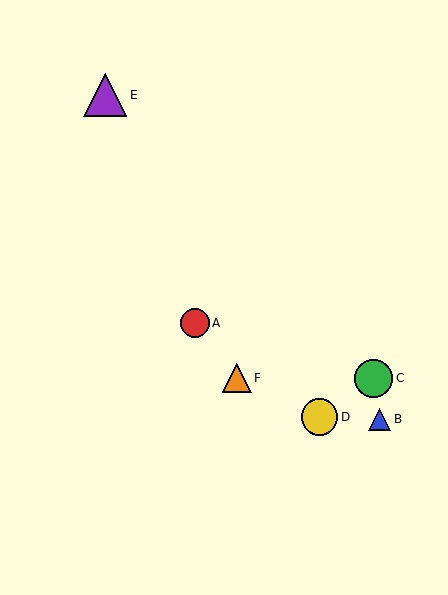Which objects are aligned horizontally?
Objects C, F are aligned horizontally.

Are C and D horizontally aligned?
No, C is at y≈378 and D is at y≈417.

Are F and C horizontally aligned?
Yes, both are at y≈378.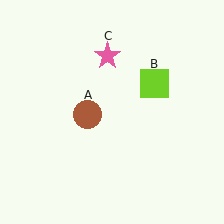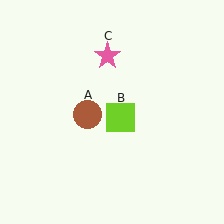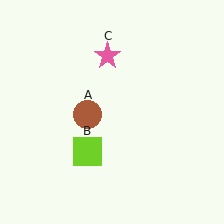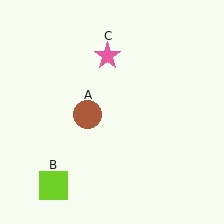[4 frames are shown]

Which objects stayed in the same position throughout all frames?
Brown circle (object A) and pink star (object C) remained stationary.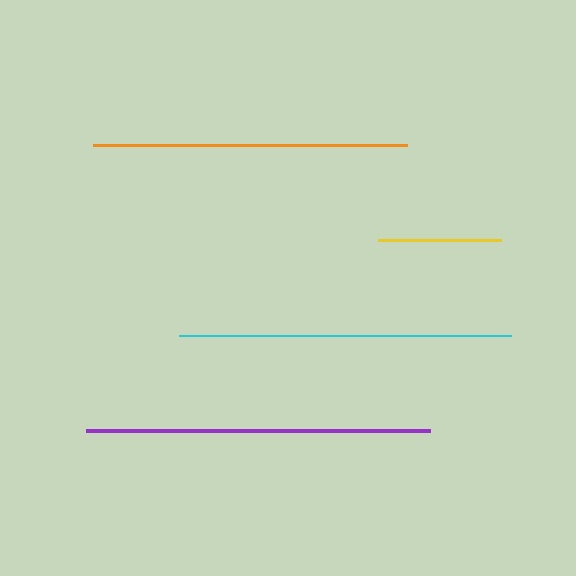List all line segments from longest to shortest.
From longest to shortest: purple, cyan, orange, yellow.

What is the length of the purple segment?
The purple segment is approximately 343 pixels long.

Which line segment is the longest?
The purple line is the longest at approximately 343 pixels.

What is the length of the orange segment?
The orange segment is approximately 314 pixels long.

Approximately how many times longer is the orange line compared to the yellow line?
The orange line is approximately 2.6 times the length of the yellow line.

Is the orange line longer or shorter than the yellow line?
The orange line is longer than the yellow line.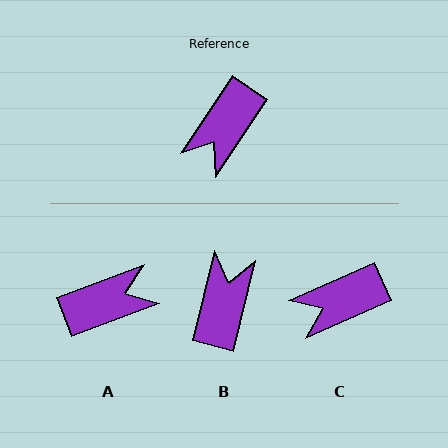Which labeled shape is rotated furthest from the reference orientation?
B, about 160 degrees away.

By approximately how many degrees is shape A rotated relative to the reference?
Approximately 145 degrees counter-clockwise.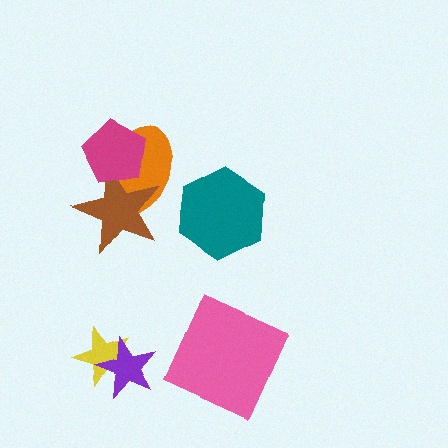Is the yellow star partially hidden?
Yes, it is partially covered by another shape.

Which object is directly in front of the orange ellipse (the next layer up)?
The brown star is directly in front of the orange ellipse.